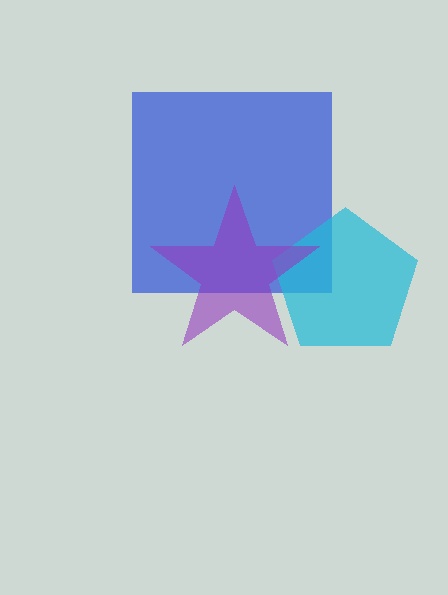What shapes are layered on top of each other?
The layered shapes are: a blue square, a cyan pentagon, a purple star.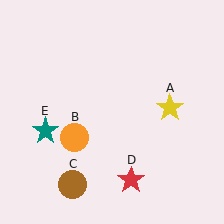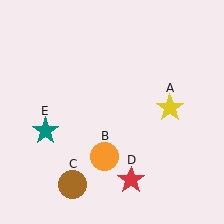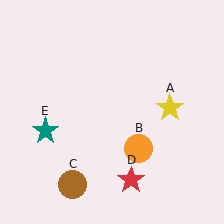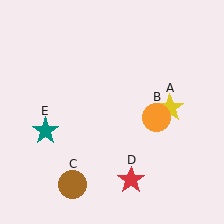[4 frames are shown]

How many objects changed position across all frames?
1 object changed position: orange circle (object B).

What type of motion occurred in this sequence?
The orange circle (object B) rotated counterclockwise around the center of the scene.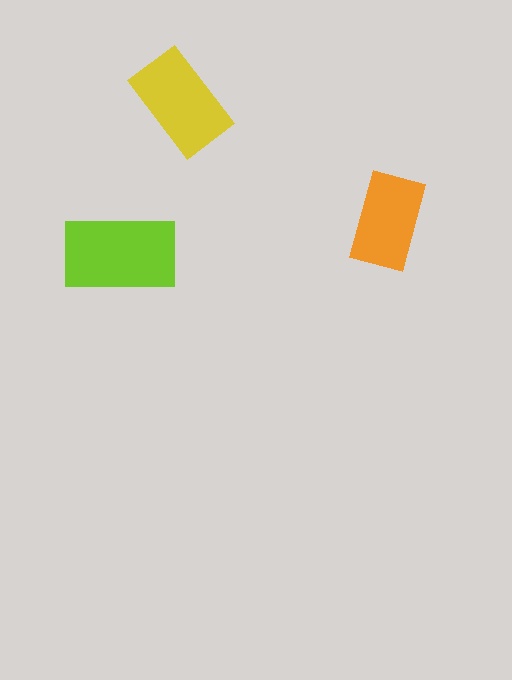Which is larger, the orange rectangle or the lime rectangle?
The lime one.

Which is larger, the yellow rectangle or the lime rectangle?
The lime one.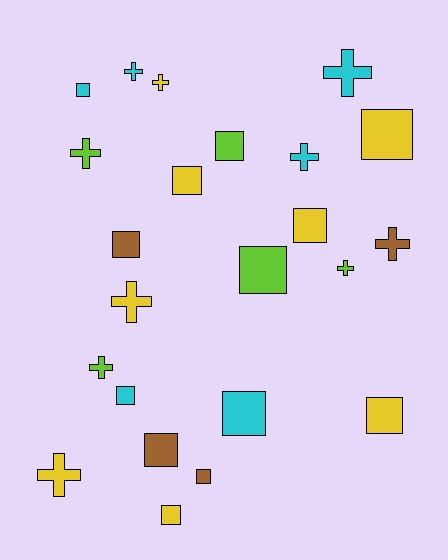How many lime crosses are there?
There are 3 lime crosses.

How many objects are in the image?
There are 23 objects.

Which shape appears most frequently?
Square, with 13 objects.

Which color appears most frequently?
Yellow, with 8 objects.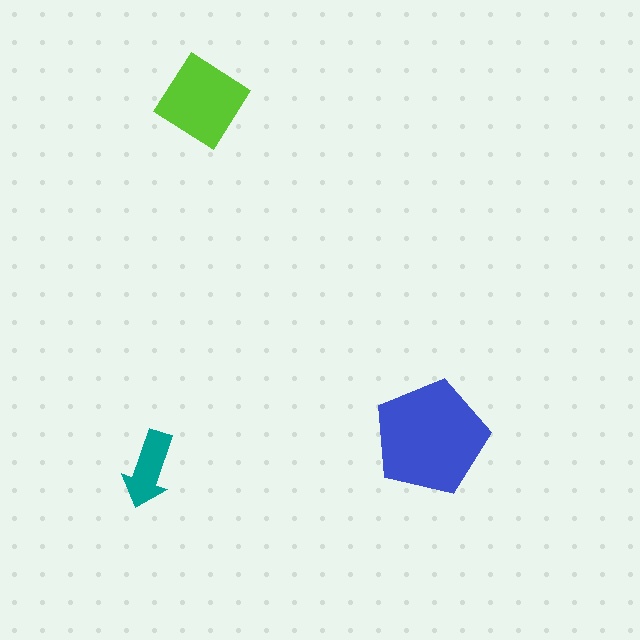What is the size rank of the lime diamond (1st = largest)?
2nd.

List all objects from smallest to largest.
The teal arrow, the lime diamond, the blue pentagon.